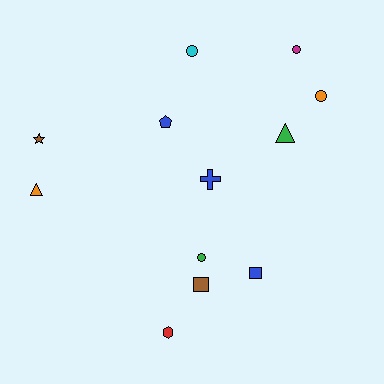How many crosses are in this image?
There is 1 cross.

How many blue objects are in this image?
There are 3 blue objects.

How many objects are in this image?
There are 12 objects.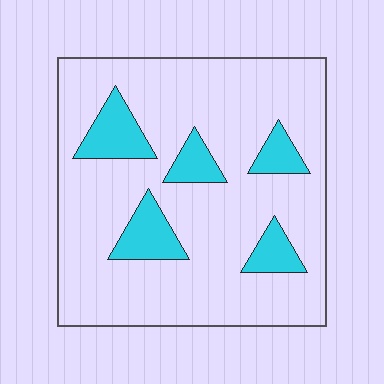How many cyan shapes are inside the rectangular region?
5.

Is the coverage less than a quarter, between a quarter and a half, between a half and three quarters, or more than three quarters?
Less than a quarter.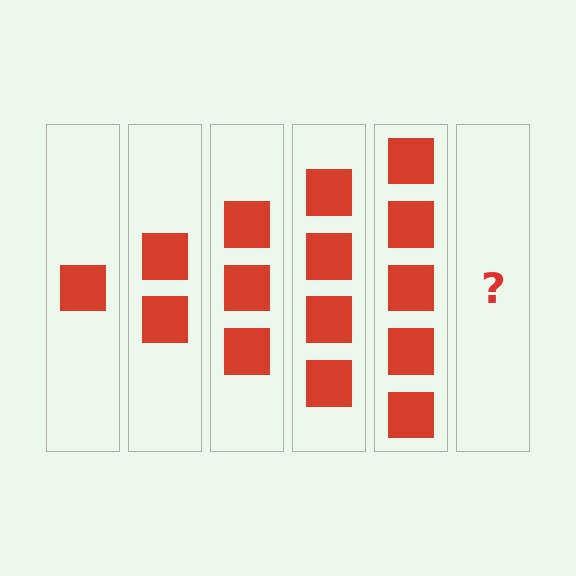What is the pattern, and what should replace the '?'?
The pattern is that each step adds one more square. The '?' should be 6 squares.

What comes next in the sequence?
The next element should be 6 squares.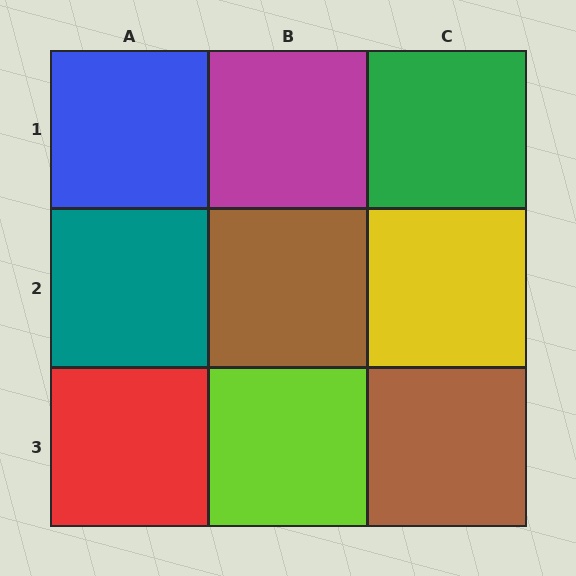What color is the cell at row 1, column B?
Magenta.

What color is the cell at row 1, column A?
Blue.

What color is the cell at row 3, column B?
Lime.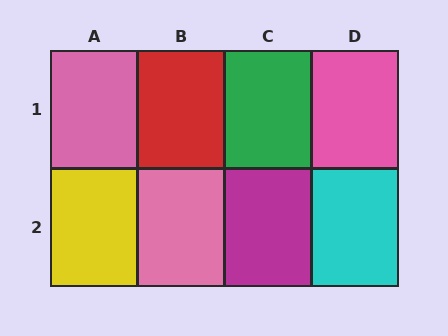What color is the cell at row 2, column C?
Magenta.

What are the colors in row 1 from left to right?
Pink, red, green, pink.